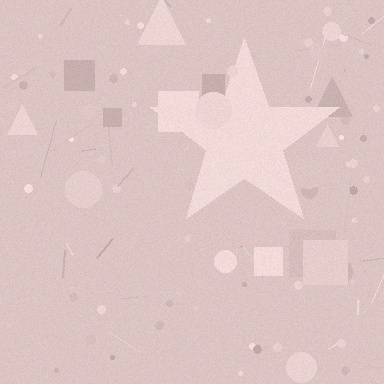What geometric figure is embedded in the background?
A star is embedded in the background.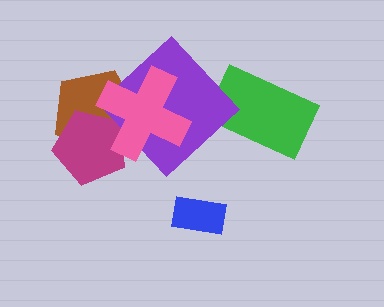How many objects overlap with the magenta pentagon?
2 objects overlap with the magenta pentagon.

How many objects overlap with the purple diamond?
2 objects overlap with the purple diamond.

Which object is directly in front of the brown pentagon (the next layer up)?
The magenta pentagon is directly in front of the brown pentagon.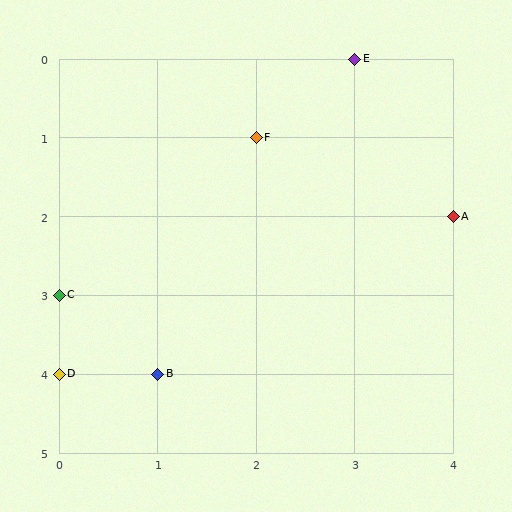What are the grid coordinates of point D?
Point D is at grid coordinates (0, 4).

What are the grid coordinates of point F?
Point F is at grid coordinates (2, 1).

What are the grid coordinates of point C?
Point C is at grid coordinates (0, 3).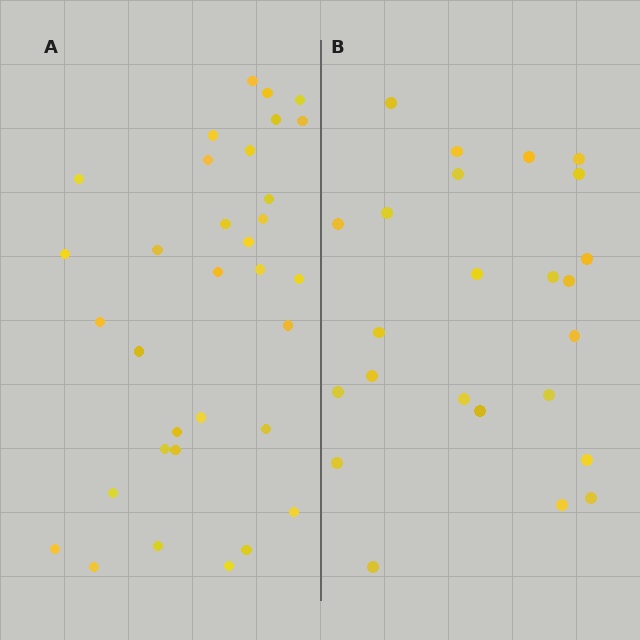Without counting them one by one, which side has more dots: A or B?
Region A (the left region) has more dots.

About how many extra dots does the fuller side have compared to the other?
Region A has roughly 8 or so more dots than region B.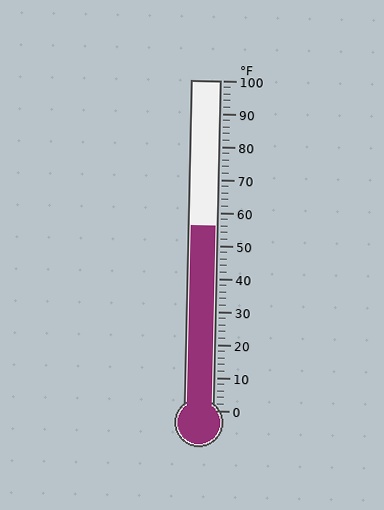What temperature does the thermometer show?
The thermometer shows approximately 56°F.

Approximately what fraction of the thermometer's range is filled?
The thermometer is filled to approximately 55% of its range.